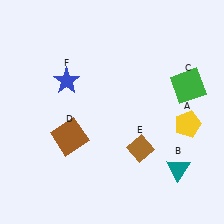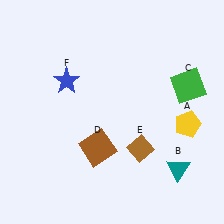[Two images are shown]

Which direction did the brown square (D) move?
The brown square (D) moved right.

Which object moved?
The brown square (D) moved right.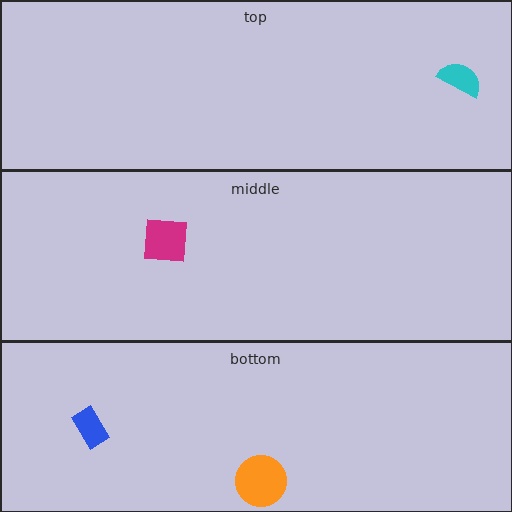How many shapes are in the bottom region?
2.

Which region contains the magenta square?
The middle region.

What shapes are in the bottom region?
The orange circle, the blue rectangle.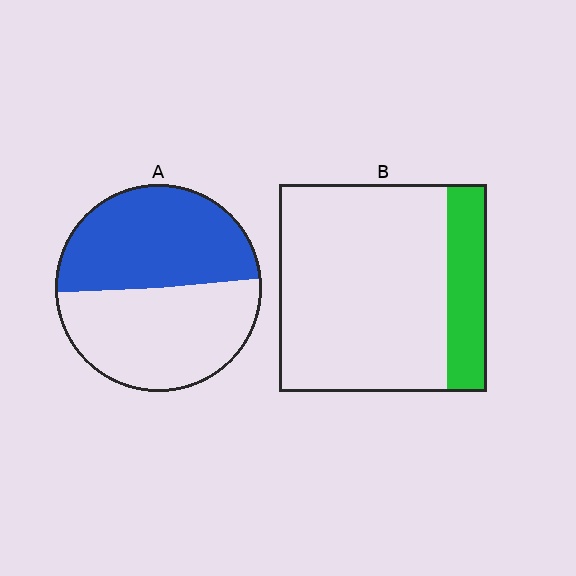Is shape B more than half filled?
No.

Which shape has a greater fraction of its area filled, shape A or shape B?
Shape A.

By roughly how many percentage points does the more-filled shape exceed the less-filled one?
By roughly 30 percentage points (A over B).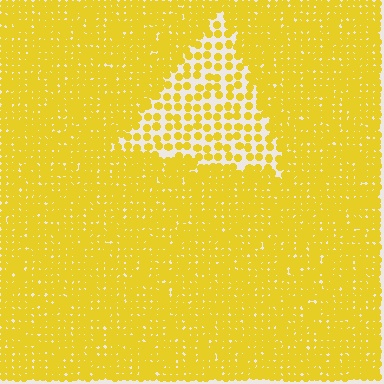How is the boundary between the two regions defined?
The boundary is defined by a change in element density (approximately 2.4x ratio). All elements are the same color, size, and shape.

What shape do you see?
I see a triangle.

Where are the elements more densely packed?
The elements are more densely packed outside the triangle boundary.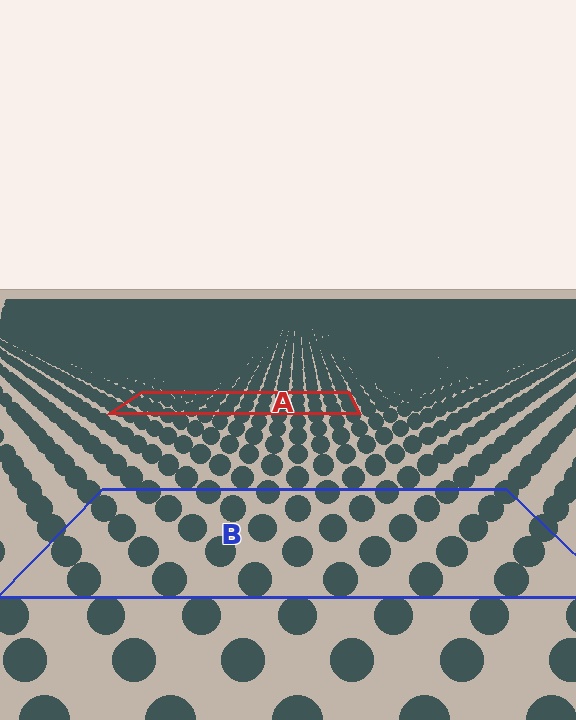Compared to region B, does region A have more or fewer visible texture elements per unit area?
Region A has more texture elements per unit area — they are packed more densely because it is farther away.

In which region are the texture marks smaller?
The texture marks are smaller in region A, because it is farther away.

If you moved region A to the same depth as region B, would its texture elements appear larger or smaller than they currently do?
They would appear larger. At a closer depth, the same texture elements are projected at a bigger on-screen size.